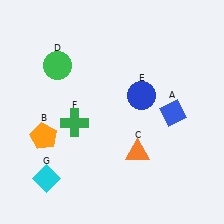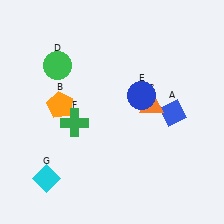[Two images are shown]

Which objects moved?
The objects that moved are: the orange pentagon (B), the orange triangle (C).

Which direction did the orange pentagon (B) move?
The orange pentagon (B) moved up.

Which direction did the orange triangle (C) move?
The orange triangle (C) moved up.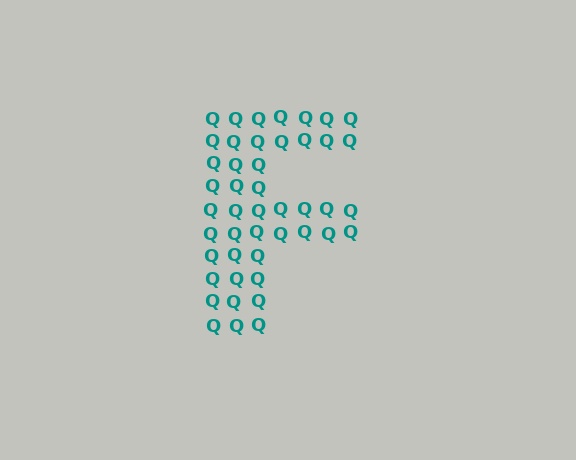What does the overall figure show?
The overall figure shows the letter F.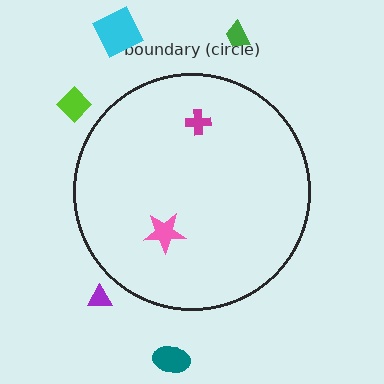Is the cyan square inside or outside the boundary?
Outside.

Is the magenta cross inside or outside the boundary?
Inside.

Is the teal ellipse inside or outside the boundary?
Outside.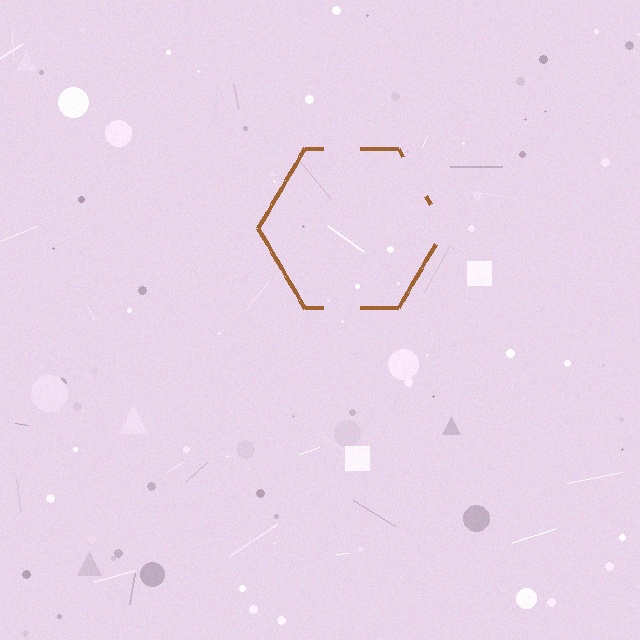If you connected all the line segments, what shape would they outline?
They would outline a hexagon.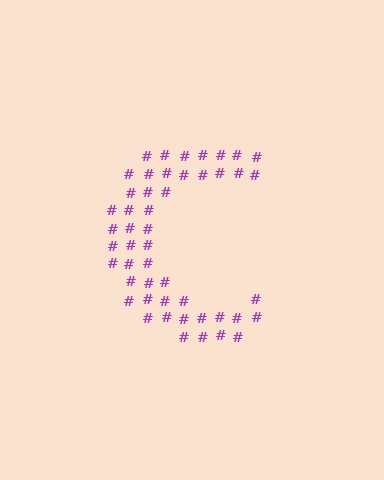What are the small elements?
The small elements are hash symbols.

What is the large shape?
The large shape is the letter C.